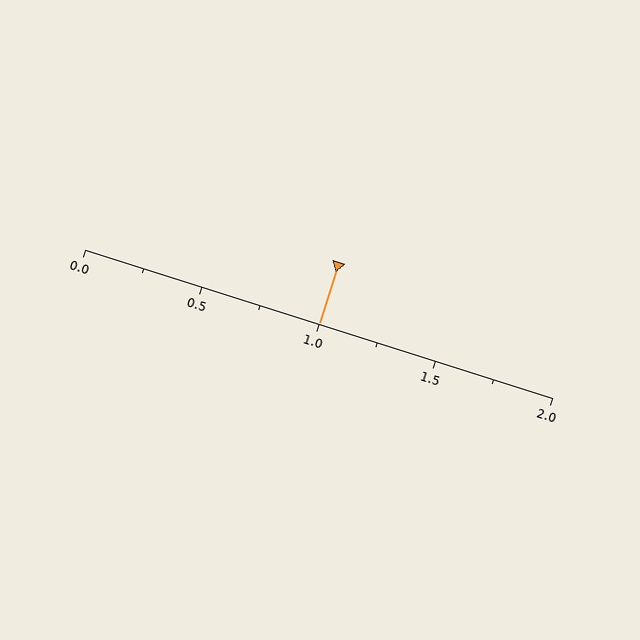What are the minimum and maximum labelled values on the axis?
The axis runs from 0.0 to 2.0.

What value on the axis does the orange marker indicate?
The marker indicates approximately 1.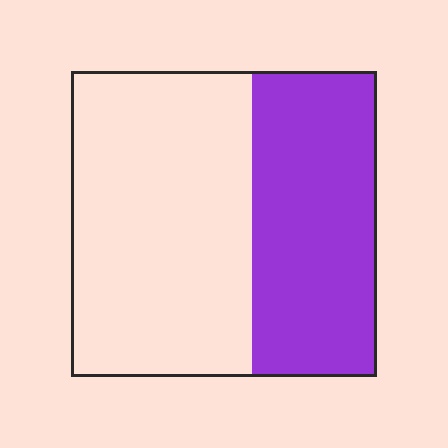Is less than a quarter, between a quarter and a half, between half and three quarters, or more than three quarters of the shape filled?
Between a quarter and a half.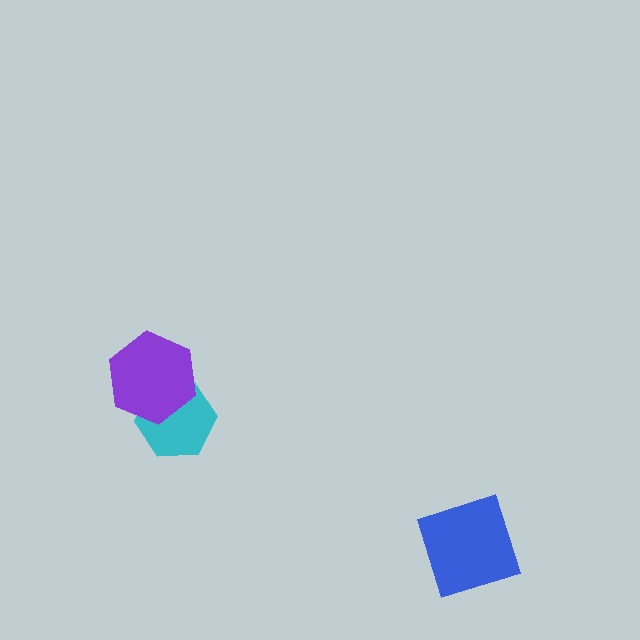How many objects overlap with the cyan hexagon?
1 object overlaps with the cyan hexagon.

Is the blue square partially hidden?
No, no other shape covers it.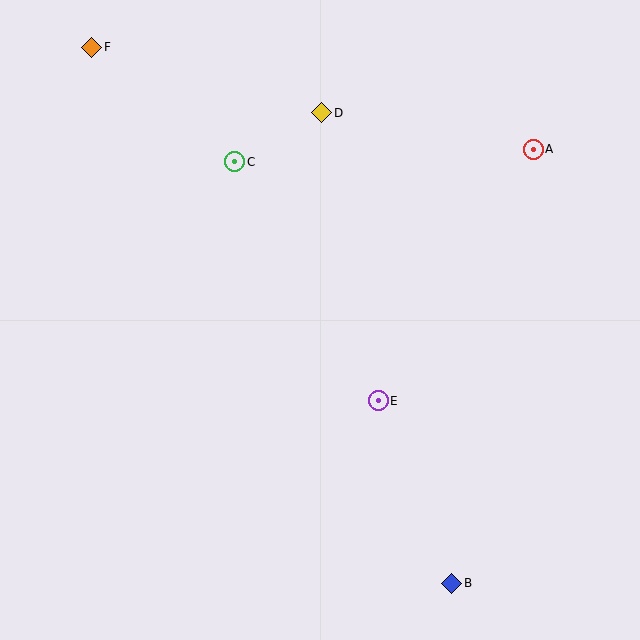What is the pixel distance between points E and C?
The distance between E and C is 279 pixels.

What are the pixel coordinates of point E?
Point E is at (378, 401).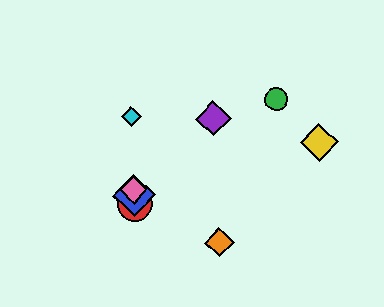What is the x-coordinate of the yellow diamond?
The yellow diamond is at x≈319.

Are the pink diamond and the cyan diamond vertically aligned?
Yes, both are at x≈134.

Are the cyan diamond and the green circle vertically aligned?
No, the cyan diamond is at x≈132 and the green circle is at x≈276.